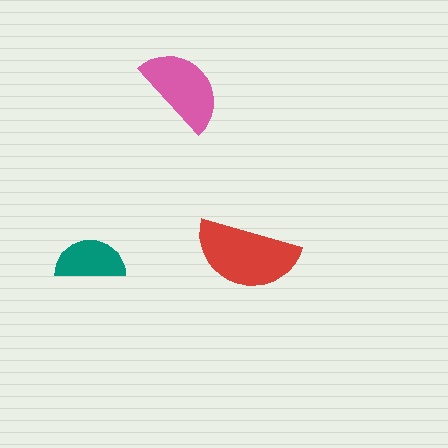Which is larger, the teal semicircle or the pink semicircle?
The pink one.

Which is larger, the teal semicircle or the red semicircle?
The red one.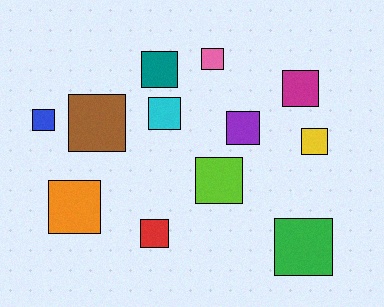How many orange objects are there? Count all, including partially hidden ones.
There is 1 orange object.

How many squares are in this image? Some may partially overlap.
There are 12 squares.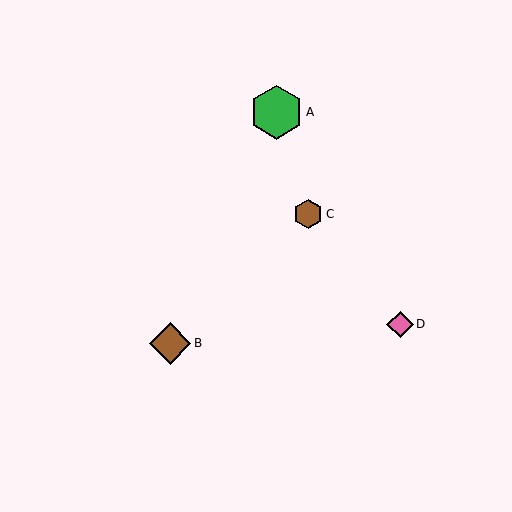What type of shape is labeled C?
Shape C is a brown hexagon.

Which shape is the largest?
The green hexagon (labeled A) is the largest.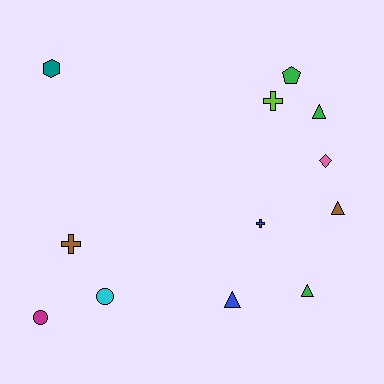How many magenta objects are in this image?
There is 1 magenta object.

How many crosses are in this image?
There are 3 crosses.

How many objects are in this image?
There are 12 objects.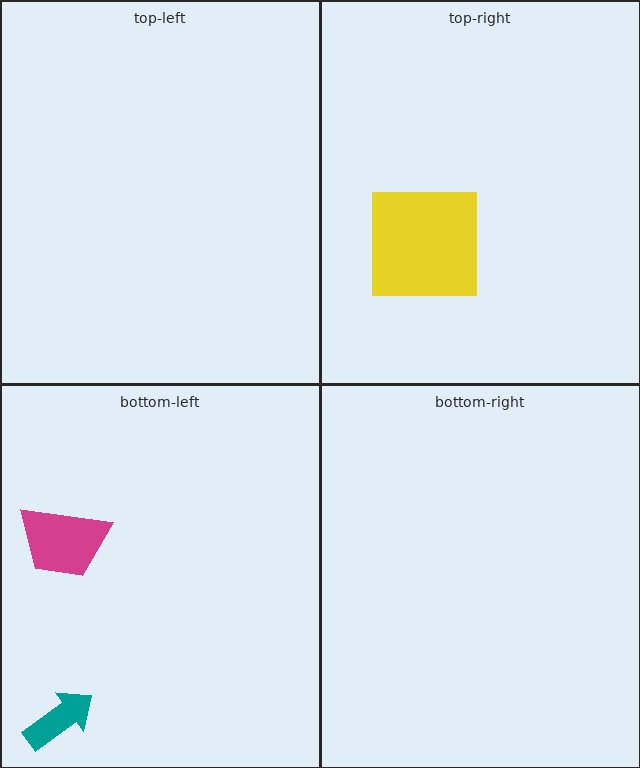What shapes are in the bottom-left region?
The teal arrow, the magenta trapezoid.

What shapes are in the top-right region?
The yellow square.